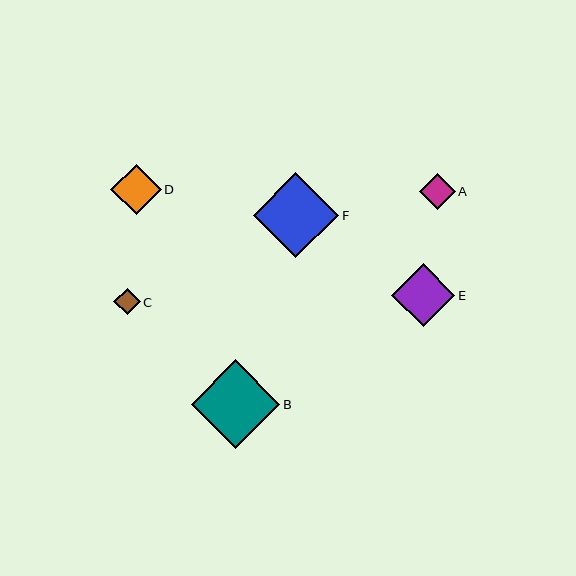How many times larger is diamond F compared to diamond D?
Diamond F is approximately 1.7 times the size of diamond D.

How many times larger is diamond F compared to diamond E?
Diamond F is approximately 1.3 times the size of diamond E.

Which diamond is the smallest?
Diamond C is the smallest with a size of approximately 27 pixels.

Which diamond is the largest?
Diamond B is the largest with a size of approximately 89 pixels.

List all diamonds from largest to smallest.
From largest to smallest: B, F, E, D, A, C.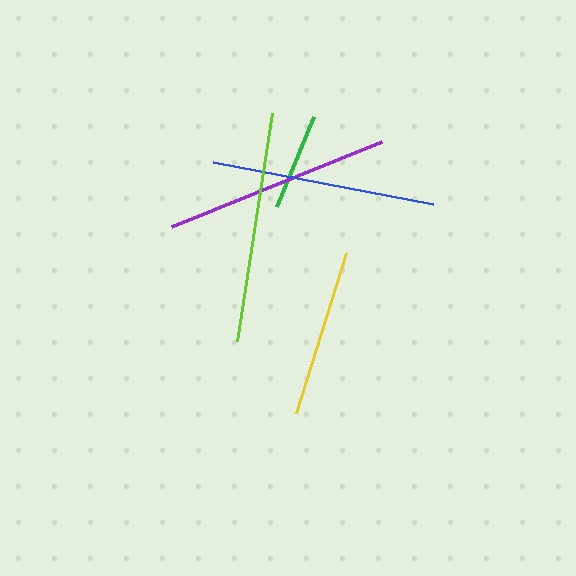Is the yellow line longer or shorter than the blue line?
The blue line is longer than the yellow line.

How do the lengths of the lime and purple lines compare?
The lime and purple lines are approximately the same length.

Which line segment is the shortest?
The green line is the shortest at approximately 98 pixels.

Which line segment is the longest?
The lime line is the longest at approximately 230 pixels.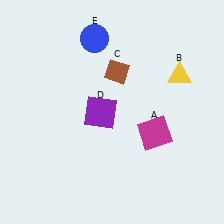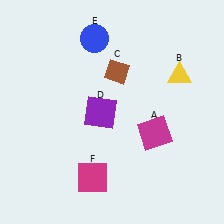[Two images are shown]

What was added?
A magenta square (F) was added in Image 2.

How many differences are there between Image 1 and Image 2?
There is 1 difference between the two images.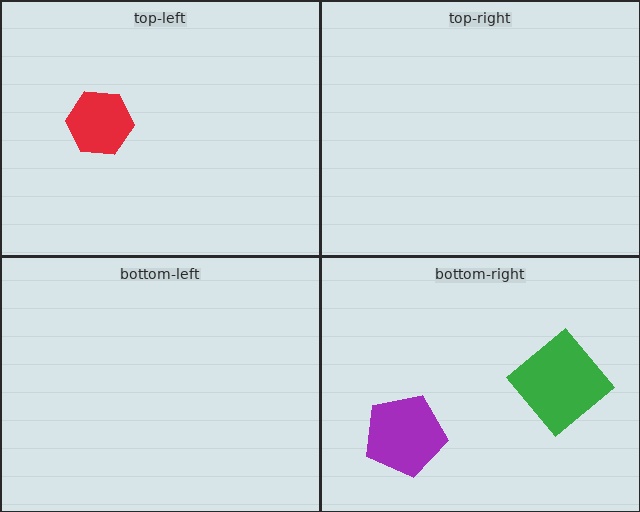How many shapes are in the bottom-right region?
2.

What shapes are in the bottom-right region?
The green diamond, the purple pentagon.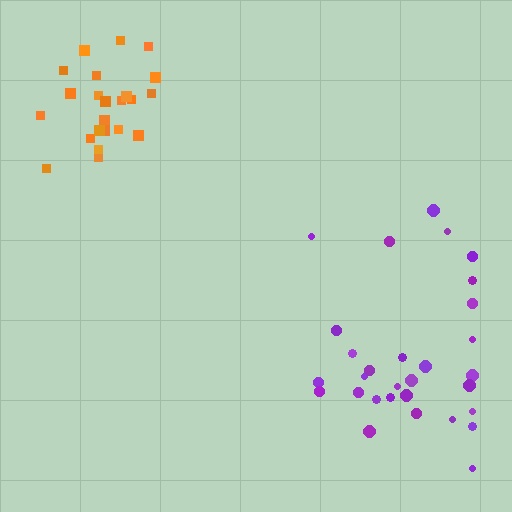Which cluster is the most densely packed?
Orange.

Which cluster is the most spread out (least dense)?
Purple.